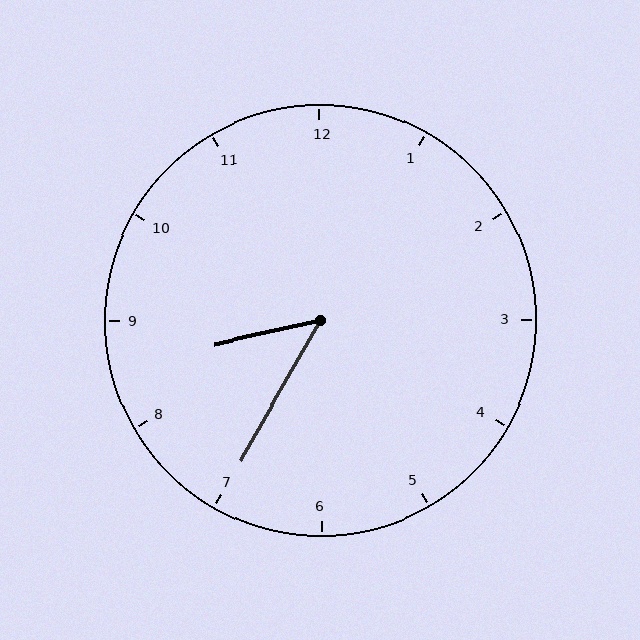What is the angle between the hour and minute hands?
Approximately 48 degrees.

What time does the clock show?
8:35.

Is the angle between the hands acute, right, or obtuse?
It is acute.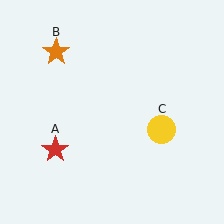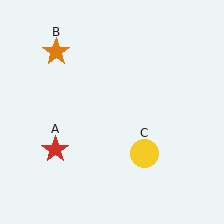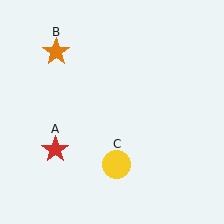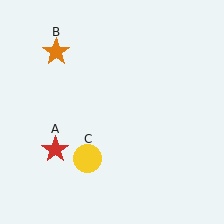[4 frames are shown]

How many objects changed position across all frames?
1 object changed position: yellow circle (object C).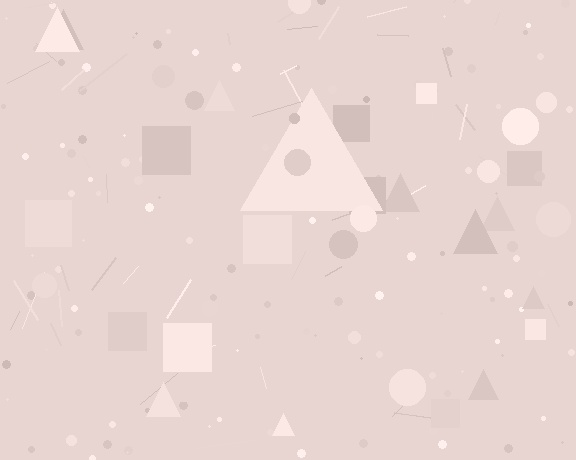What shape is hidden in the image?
A triangle is hidden in the image.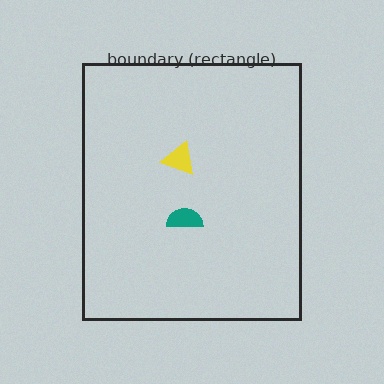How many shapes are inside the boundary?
2 inside, 0 outside.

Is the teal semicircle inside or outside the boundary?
Inside.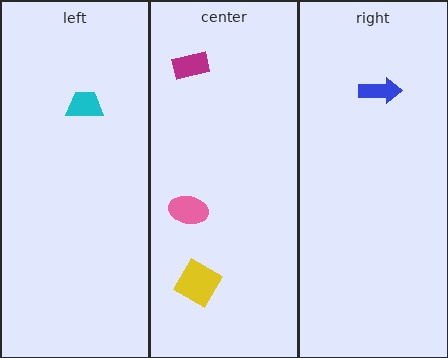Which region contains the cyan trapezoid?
The left region.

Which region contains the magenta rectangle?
The center region.